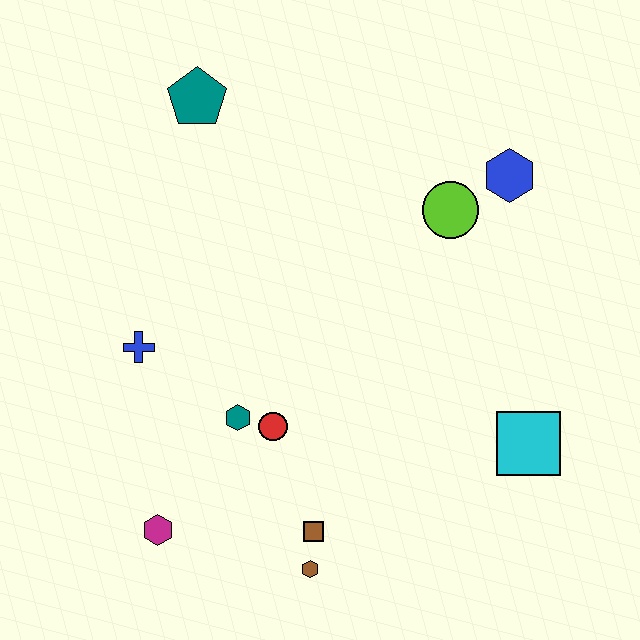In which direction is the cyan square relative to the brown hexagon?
The cyan square is to the right of the brown hexagon.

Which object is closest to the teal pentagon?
The blue cross is closest to the teal pentagon.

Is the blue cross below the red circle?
No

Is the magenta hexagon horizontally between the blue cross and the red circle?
Yes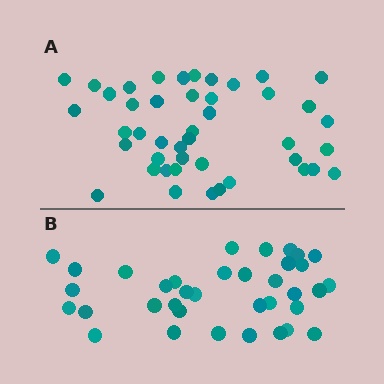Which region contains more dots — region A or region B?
Region A (the top region) has more dots.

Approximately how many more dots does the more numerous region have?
Region A has roughly 8 or so more dots than region B.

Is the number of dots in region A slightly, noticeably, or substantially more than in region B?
Region A has only slightly more — the two regions are fairly close. The ratio is roughly 1.2 to 1.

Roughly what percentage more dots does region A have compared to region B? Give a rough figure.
About 20% more.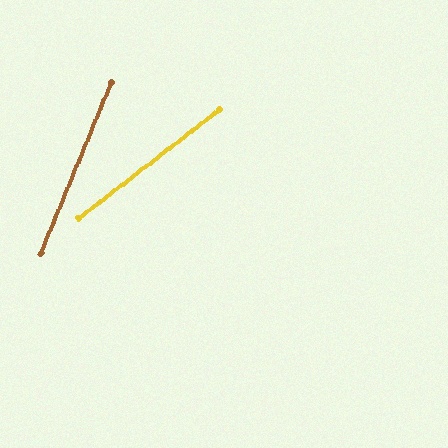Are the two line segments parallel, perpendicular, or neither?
Neither parallel nor perpendicular — they differ by about 30°.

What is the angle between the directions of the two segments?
Approximately 30 degrees.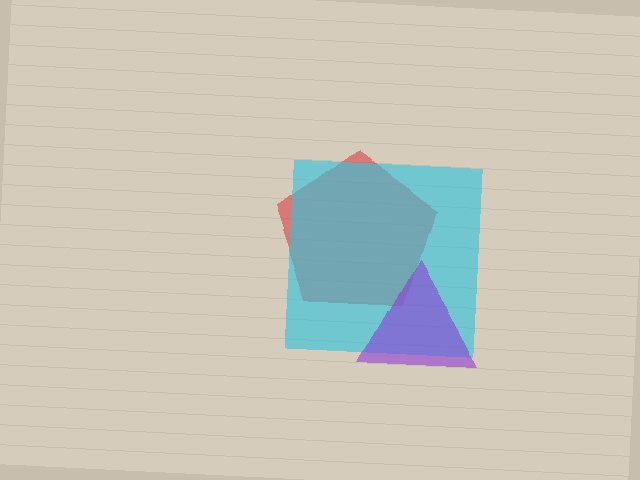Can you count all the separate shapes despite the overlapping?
Yes, there are 3 separate shapes.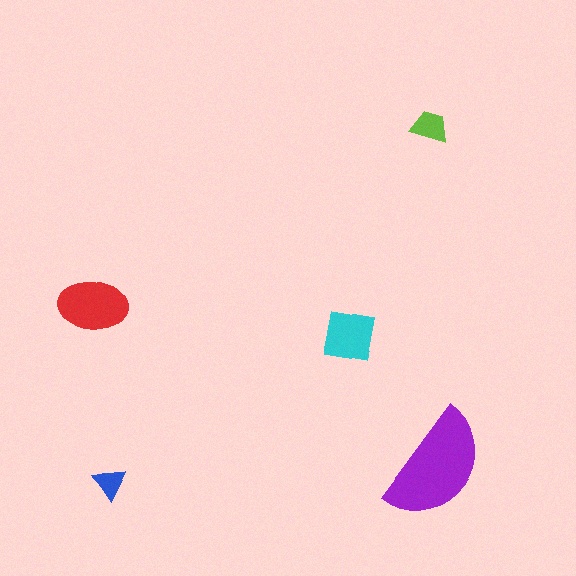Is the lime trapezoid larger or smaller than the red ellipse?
Smaller.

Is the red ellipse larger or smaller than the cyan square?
Larger.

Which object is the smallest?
The blue triangle.